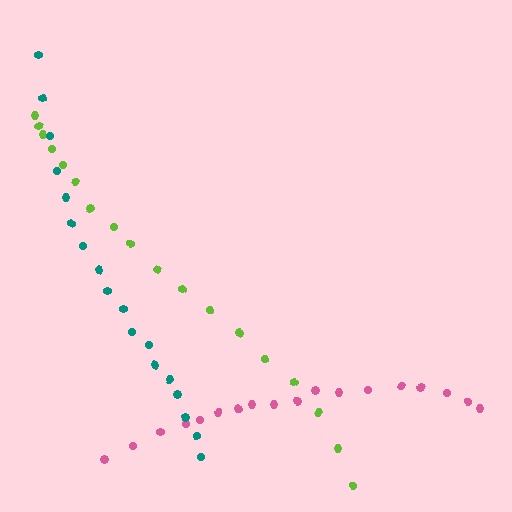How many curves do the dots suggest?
There are 3 distinct paths.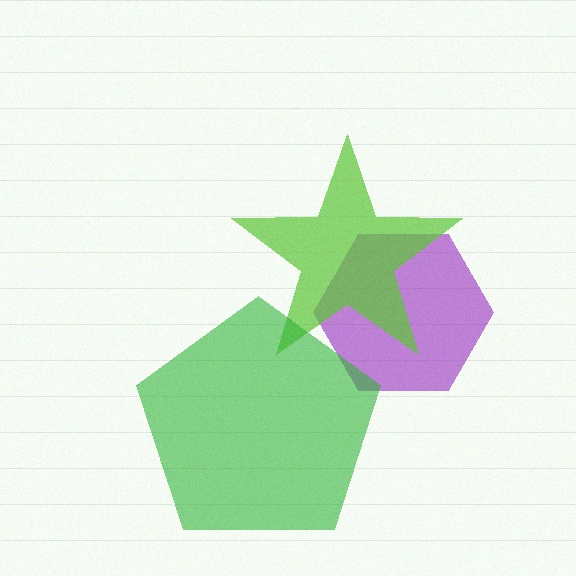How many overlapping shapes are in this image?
There are 3 overlapping shapes in the image.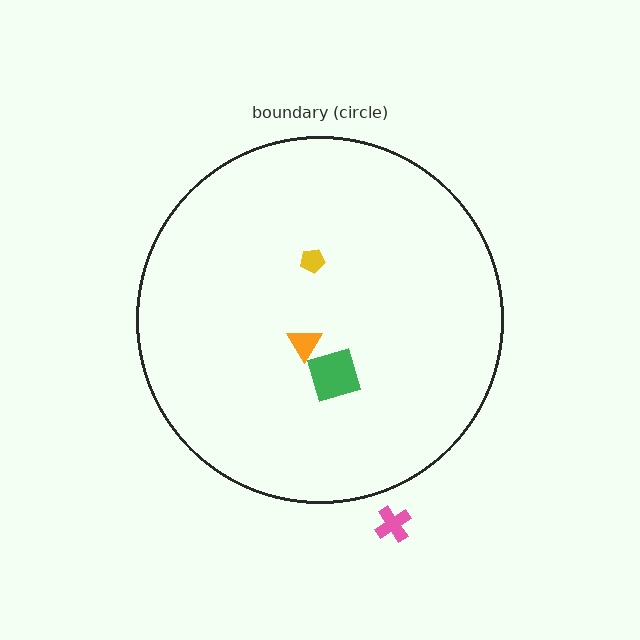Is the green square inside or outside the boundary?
Inside.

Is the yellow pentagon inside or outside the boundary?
Inside.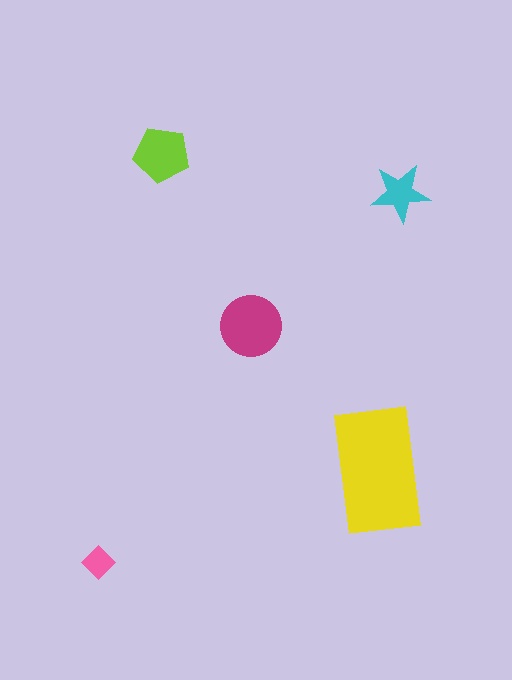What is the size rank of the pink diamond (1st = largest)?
5th.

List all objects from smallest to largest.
The pink diamond, the cyan star, the lime pentagon, the magenta circle, the yellow rectangle.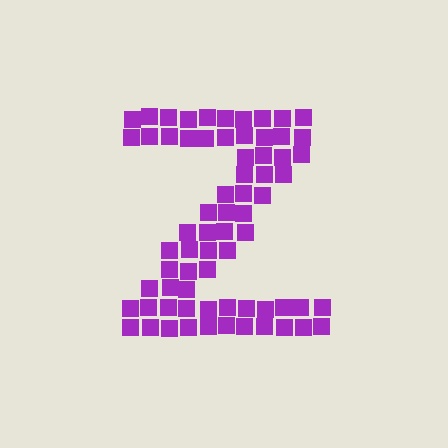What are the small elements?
The small elements are squares.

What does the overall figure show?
The overall figure shows the letter Z.